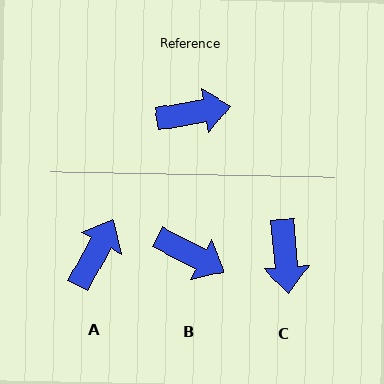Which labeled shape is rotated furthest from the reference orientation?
C, about 95 degrees away.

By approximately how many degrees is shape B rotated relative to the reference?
Approximately 37 degrees clockwise.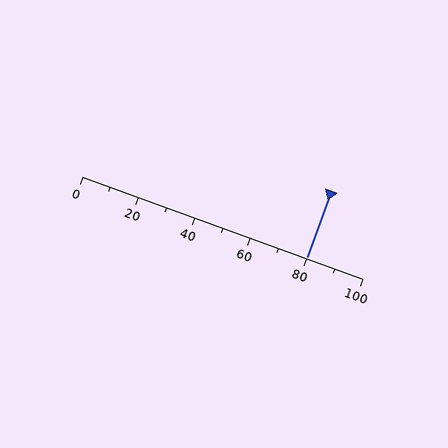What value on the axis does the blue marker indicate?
The marker indicates approximately 80.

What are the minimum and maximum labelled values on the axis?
The axis runs from 0 to 100.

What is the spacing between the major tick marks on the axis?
The major ticks are spaced 20 apart.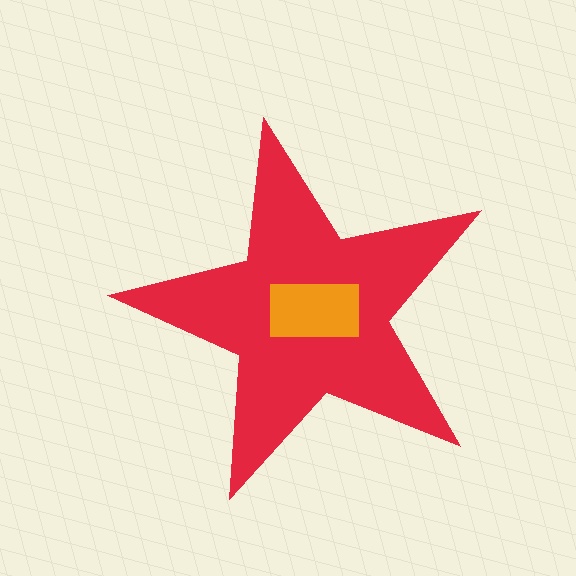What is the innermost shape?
The orange rectangle.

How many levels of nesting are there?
2.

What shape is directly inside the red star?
The orange rectangle.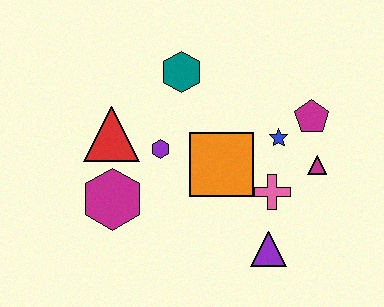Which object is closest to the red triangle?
The purple hexagon is closest to the red triangle.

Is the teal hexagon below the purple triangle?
No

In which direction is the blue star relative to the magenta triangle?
The blue star is to the left of the magenta triangle.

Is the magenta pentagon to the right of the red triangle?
Yes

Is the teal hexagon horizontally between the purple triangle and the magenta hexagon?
Yes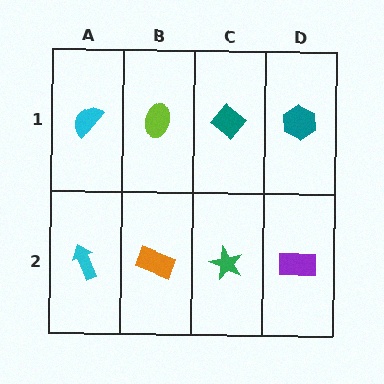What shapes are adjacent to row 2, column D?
A teal hexagon (row 1, column D), a green star (row 2, column C).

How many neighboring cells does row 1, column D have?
2.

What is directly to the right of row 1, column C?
A teal hexagon.